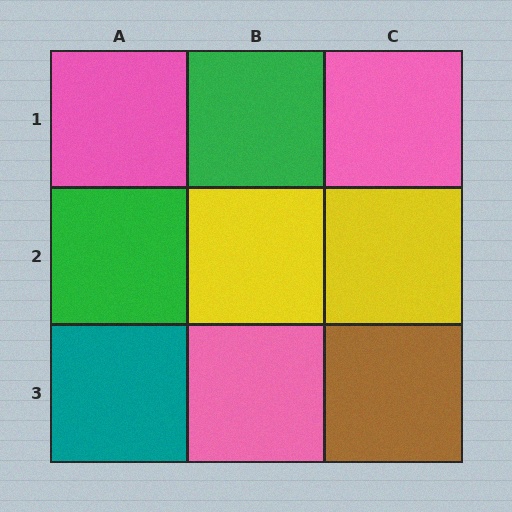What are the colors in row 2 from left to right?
Green, yellow, yellow.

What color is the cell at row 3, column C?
Brown.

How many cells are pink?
3 cells are pink.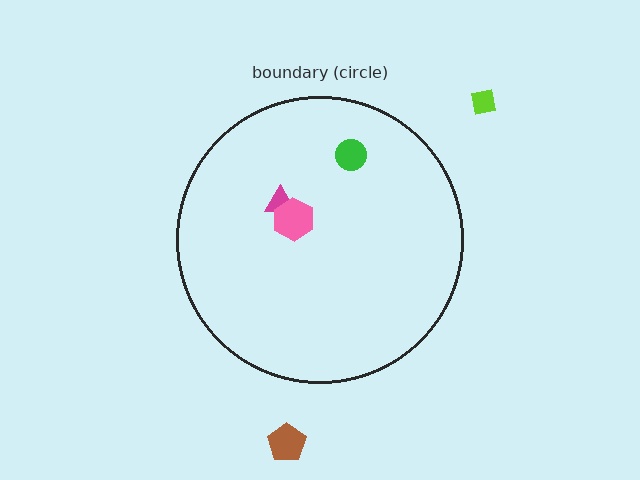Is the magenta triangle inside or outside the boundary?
Inside.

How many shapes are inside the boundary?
3 inside, 2 outside.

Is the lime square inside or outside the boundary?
Outside.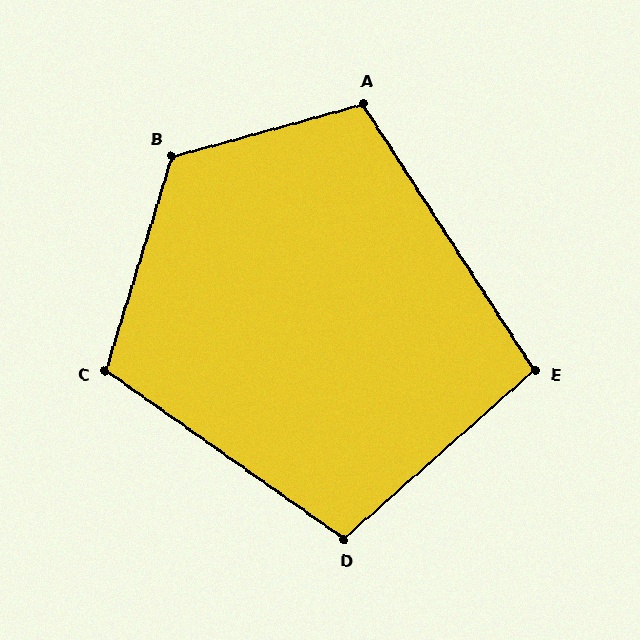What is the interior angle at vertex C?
Approximately 108 degrees (obtuse).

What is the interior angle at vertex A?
Approximately 107 degrees (obtuse).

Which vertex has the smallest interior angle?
E, at approximately 99 degrees.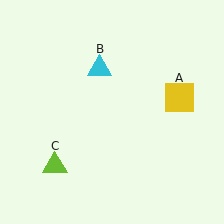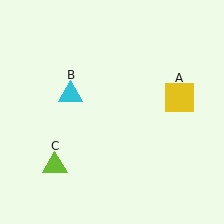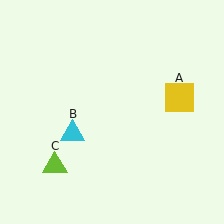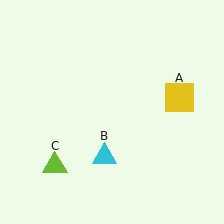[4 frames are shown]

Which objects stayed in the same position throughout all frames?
Yellow square (object A) and lime triangle (object C) remained stationary.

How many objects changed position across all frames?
1 object changed position: cyan triangle (object B).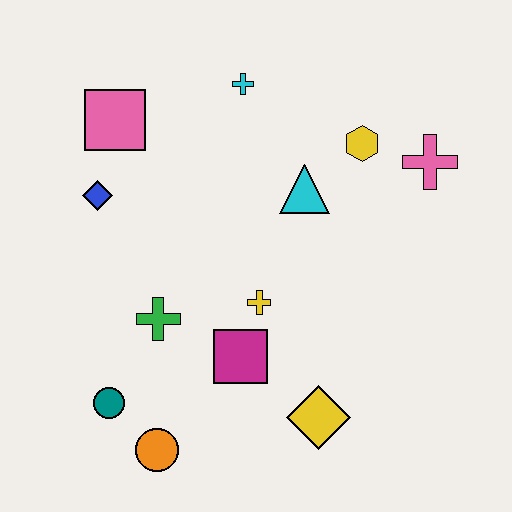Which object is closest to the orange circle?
The teal circle is closest to the orange circle.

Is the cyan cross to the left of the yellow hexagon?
Yes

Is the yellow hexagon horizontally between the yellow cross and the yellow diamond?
No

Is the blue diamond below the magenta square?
No